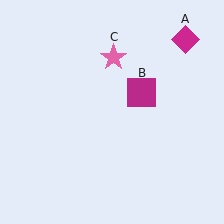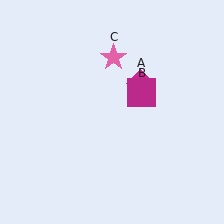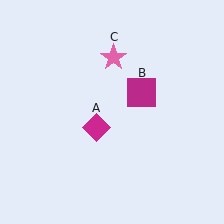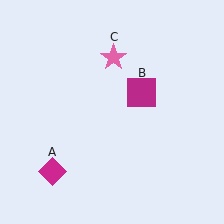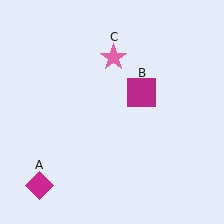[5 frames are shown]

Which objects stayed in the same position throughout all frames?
Magenta square (object B) and pink star (object C) remained stationary.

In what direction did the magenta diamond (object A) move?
The magenta diamond (object A) moved down and to the left.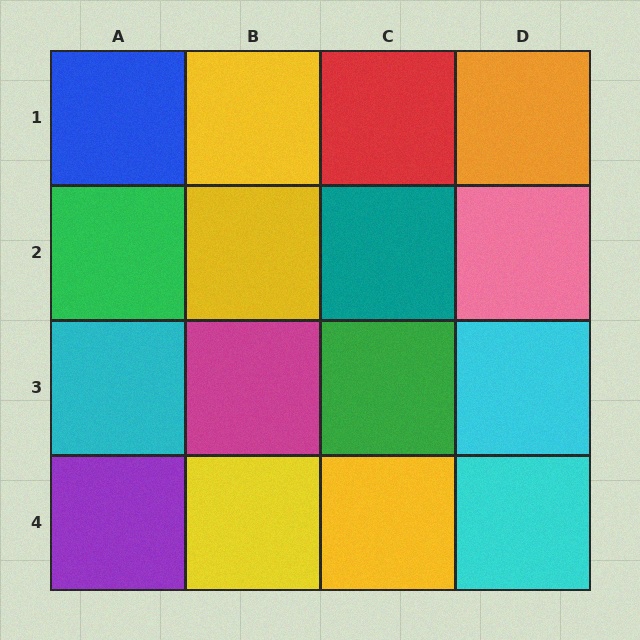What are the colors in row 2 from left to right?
Green, yellow, teal, pink.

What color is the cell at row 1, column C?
Red.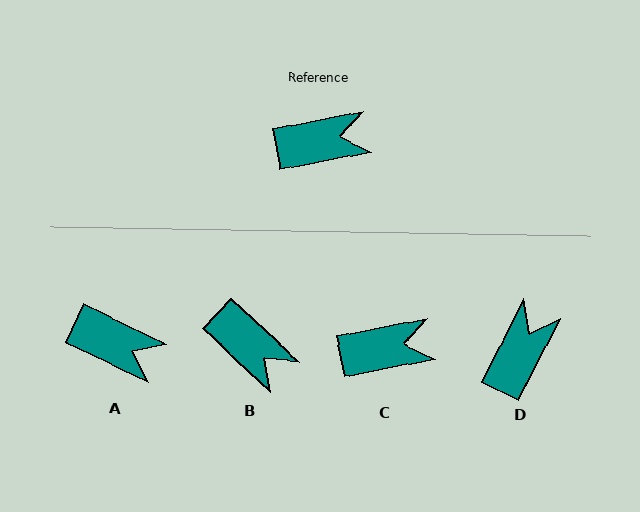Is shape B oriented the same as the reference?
No, it is off by about 54 degrees.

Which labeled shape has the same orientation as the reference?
C.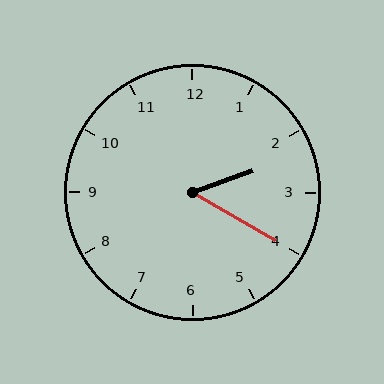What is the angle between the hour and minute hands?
Approximately 50 degrees.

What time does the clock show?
2:20.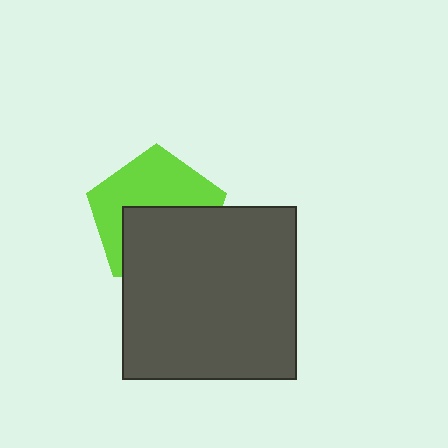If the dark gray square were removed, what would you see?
You would see the complete lime pentagon.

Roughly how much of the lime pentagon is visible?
About half of it is visible (roughly 51%).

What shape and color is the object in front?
The object in front is a dark gray square.